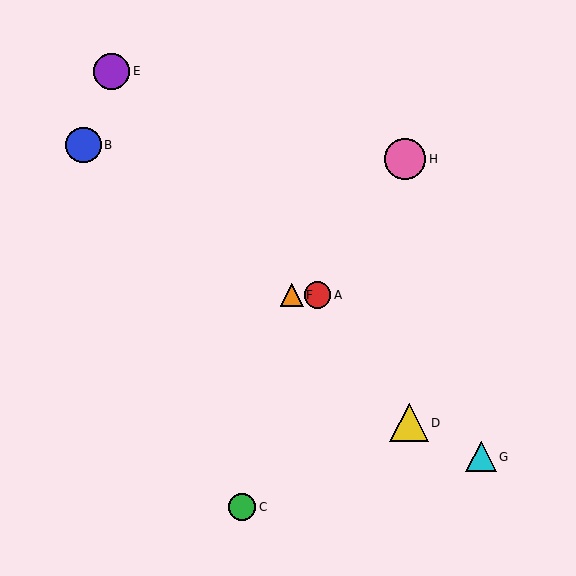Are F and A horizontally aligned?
Yes, both are at y≈295.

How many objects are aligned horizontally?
2 objects (A, F) are aligned horizontally.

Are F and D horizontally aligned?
No, F is at y≈295 and D is at y≈423.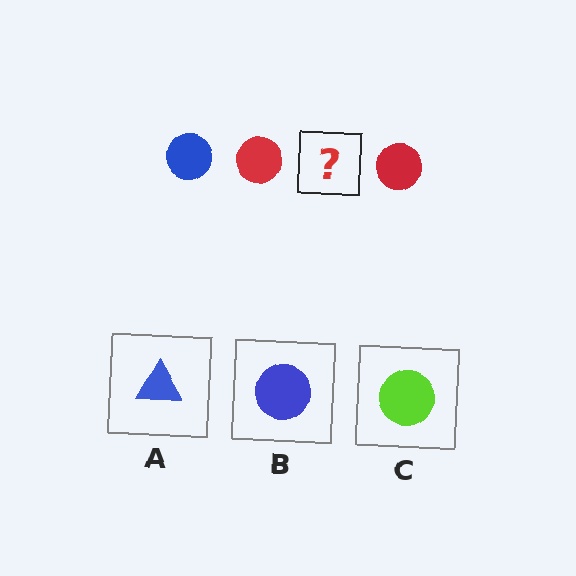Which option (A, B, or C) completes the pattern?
B.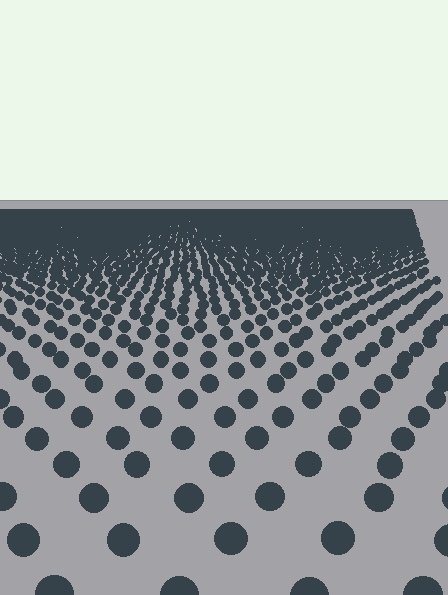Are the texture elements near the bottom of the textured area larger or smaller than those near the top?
Larger. Near the bottom, elements are closer to the viewer and appear at a bigger on-screen size.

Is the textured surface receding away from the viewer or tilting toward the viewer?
The surface is receding away from the viewer. Texture elements get smaller and denser toward the top.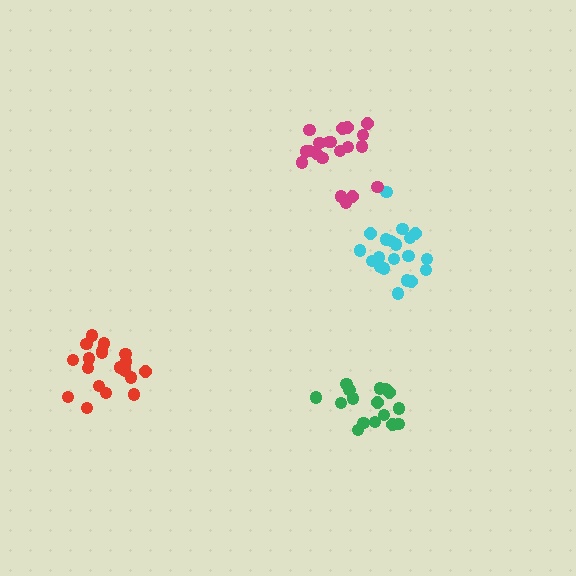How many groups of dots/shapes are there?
There are 4 groups.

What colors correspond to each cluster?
The clusters are colored: cyan, green, red, magenta.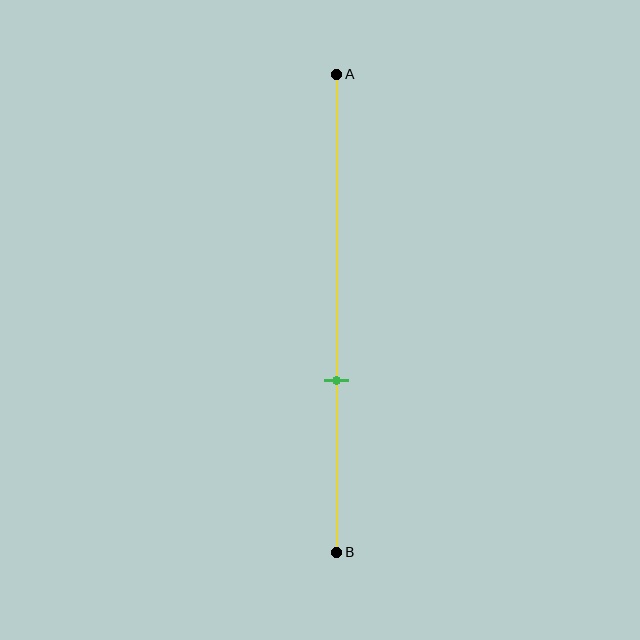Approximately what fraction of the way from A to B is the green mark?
The green mark is approximately 65% of the way from A to B.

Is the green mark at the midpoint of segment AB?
No, the mark is at about 65% from A, not at the 50% midpoint.